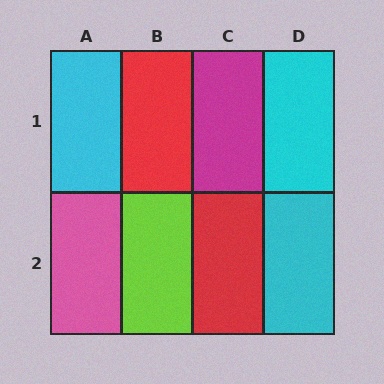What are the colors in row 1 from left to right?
Cyan, red, magenta, cyan.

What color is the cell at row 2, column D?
Cyan.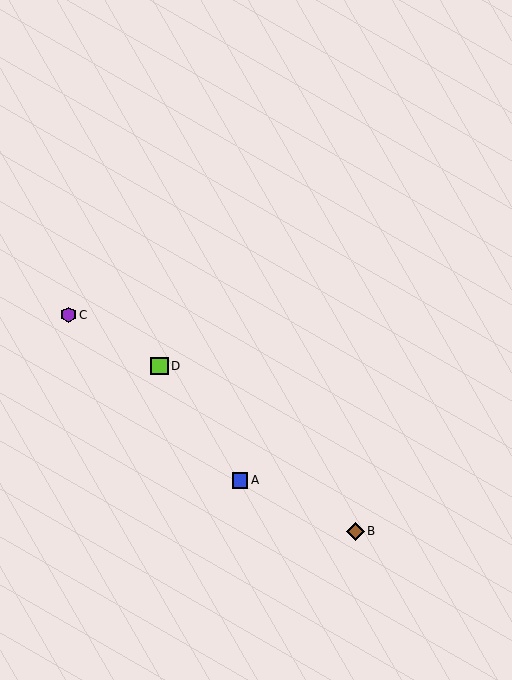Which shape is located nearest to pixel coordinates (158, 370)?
The lime square (labeled D) at (160, 366) is nearest to that location.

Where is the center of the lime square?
The center of the lime square is at (160, 366).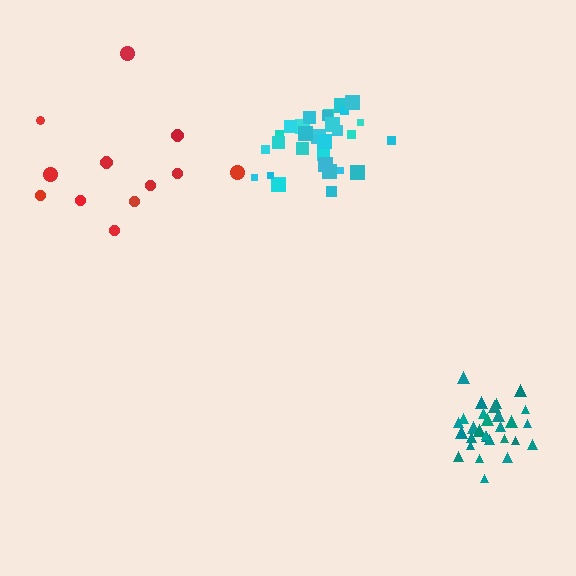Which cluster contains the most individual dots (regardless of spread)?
Cyan (31).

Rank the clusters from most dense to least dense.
teal, cyan, red.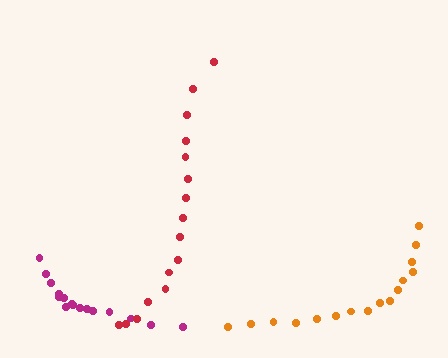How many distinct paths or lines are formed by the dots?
There are 3 distinct paths.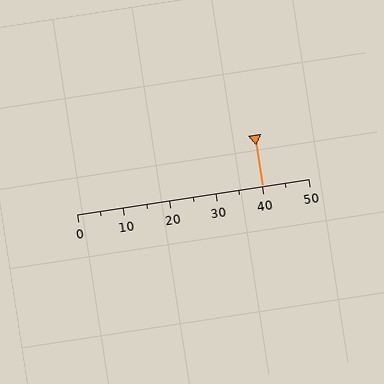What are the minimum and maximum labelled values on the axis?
The axis runs from 0 to 50.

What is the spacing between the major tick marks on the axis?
The major ticks are spaced 10 apart.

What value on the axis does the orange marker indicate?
The marker indicates approximately 40.